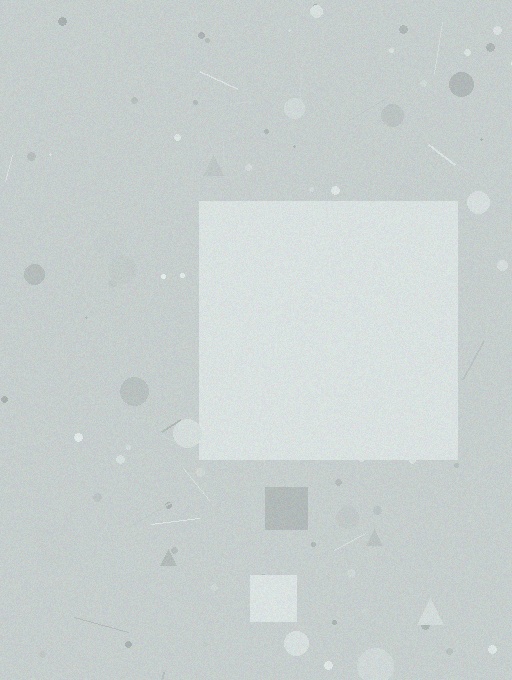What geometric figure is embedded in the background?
A square is embedded in the background.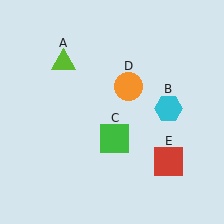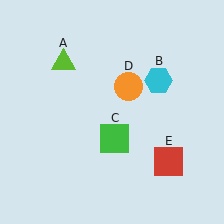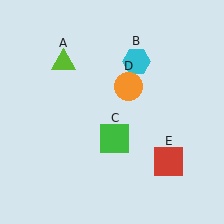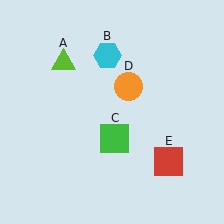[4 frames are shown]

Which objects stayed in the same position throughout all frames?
Lime triangle (object A) and green square (object C) and orange circle (object D) and red square (object E) remained stationary.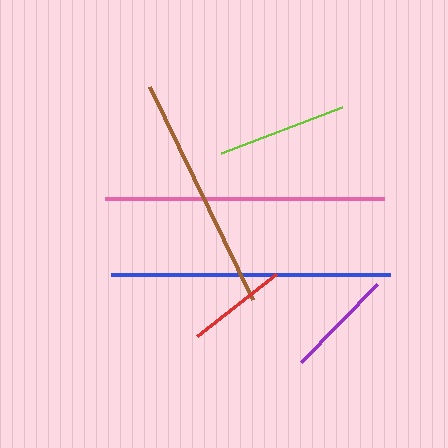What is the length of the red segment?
The red segment is approximately 100 pixels long.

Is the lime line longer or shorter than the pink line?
The pink line is longer than the lime line.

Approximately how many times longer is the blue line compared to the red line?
The blue line is approximately 2.8 times the length of the red line.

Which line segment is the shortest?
The red line is the shortest at approximately 100 pixels.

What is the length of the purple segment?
The purple segment is approximately 109 pixels long.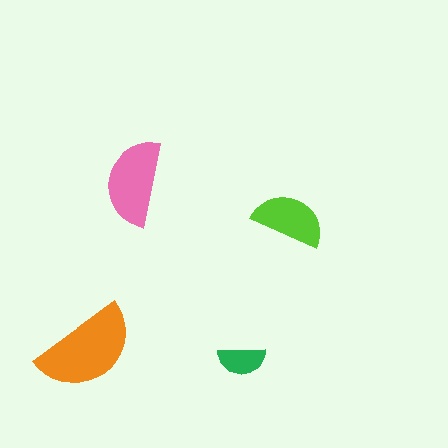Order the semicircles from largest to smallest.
the orange one, the pink one, the lime one, the green one.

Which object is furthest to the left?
The orange semicircle is leftmost.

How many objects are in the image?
There are 4 objects in the image.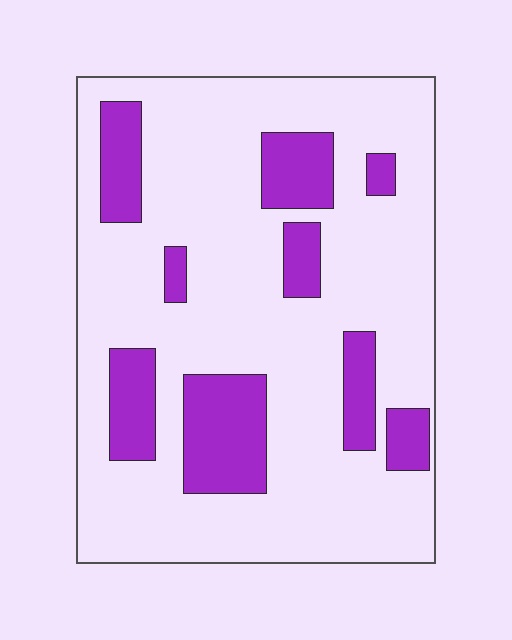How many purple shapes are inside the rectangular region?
9.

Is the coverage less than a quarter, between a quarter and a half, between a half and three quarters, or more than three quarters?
Less than a quarter.